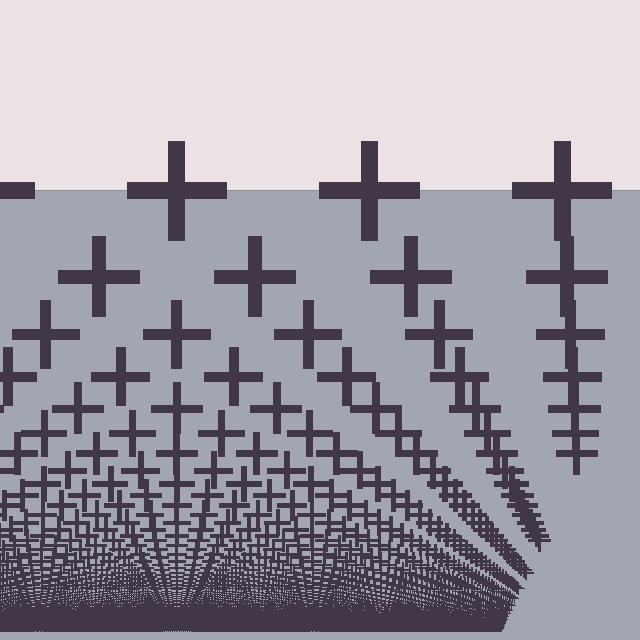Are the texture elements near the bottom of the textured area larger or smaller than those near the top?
Smaller. The gradient is inverted — elements near the bottom are smaller and denser.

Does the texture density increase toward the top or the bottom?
Density increases toward the bottom.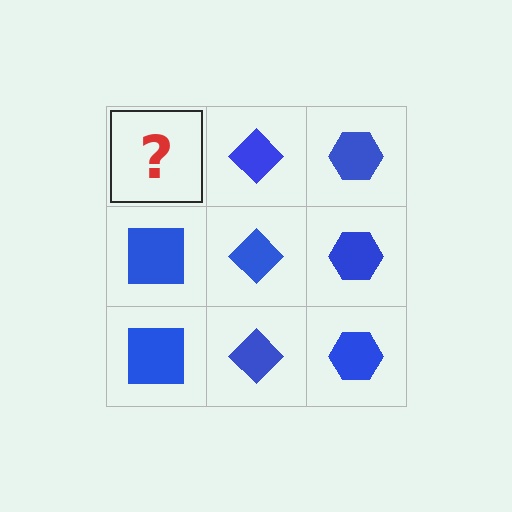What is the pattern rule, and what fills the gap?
The rule is that each column has a consistent shape. The gap should be filled with a blue square.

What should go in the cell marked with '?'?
The missing cell should contain a blue square.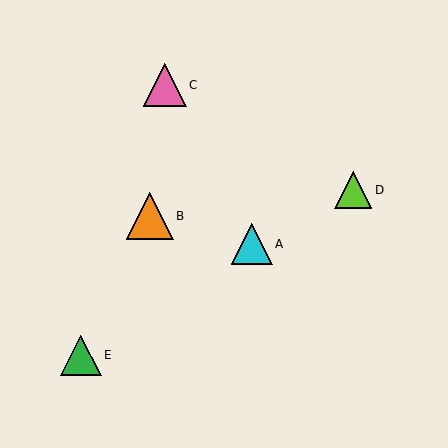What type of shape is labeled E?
Shape E is a green triangle.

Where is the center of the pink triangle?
The center of the pink triangle is at (165, 85).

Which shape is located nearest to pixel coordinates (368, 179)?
The lime triangle (labeled D) at (353, 190) is nearest to that location.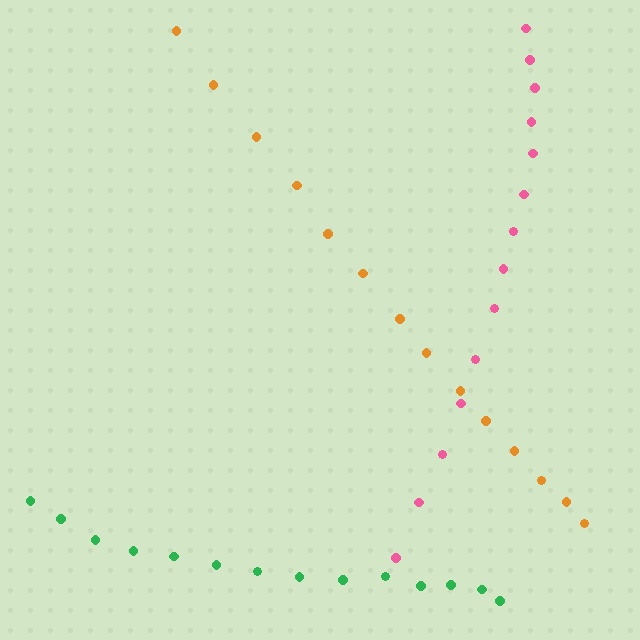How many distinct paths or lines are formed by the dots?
There are 3 distinct paths.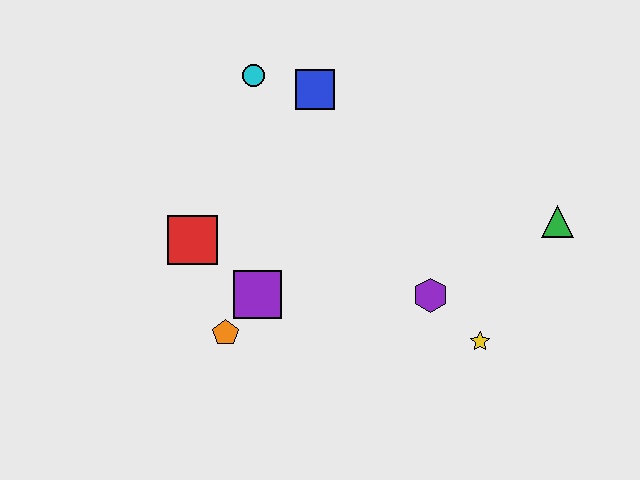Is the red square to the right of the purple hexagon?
No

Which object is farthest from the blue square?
The yellow star is farthest from the blue square.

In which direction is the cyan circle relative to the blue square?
The cyan circle is to the left of the blue square.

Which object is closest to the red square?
The purple square is closest to the red square.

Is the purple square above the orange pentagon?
Yes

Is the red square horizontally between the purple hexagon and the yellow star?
No